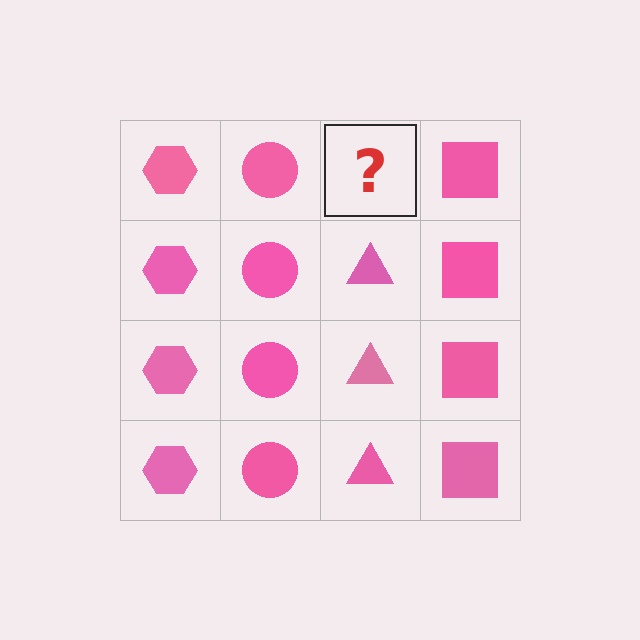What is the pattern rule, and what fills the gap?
The rule is that each column has a consistent shape. The gap should be filled with a pink triangle.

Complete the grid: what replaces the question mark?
The question mark should be replaced with a pink triangle.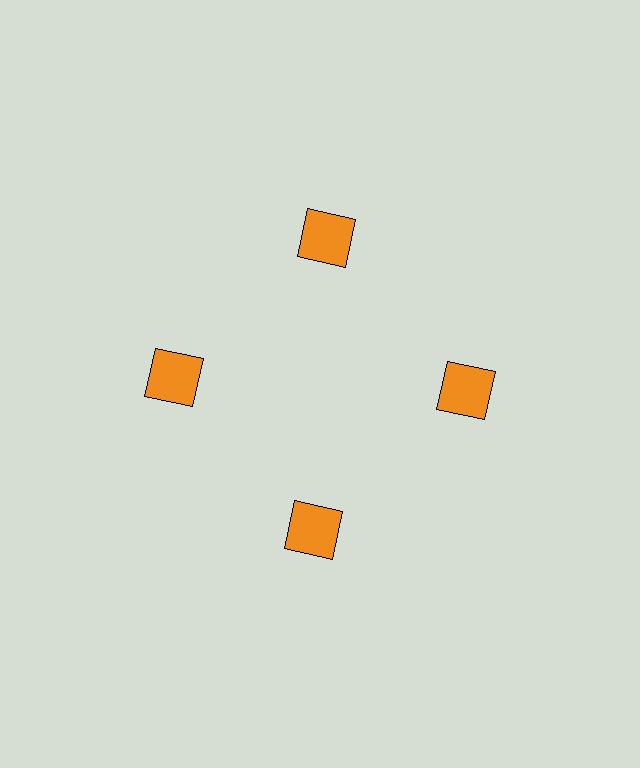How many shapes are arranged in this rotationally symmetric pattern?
There are 4 shapes, arranged in 4 groups of 1.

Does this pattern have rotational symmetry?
Yes, this pattern has 4-fold rotational symmetry. It looks the same after rotating 90 degrees around the center.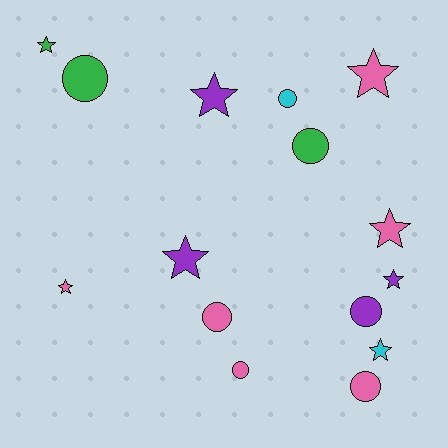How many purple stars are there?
There are 3 purple stars.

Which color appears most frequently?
Pink, with 6 objects.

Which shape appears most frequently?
Star, with 8 objects.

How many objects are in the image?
There are 15 objects.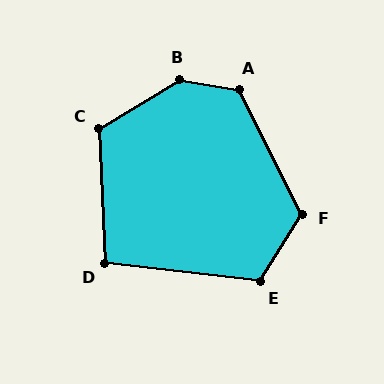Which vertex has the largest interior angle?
B, at approximately 140 degrees.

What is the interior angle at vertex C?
Approximately 118 degrees (obtuse).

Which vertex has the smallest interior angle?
D, at approximately 99 degrees.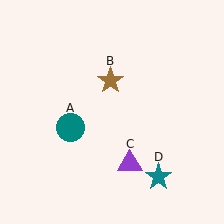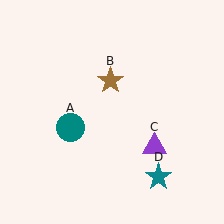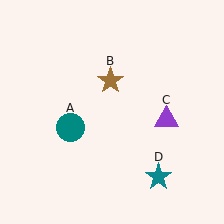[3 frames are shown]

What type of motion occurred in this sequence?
The purple triangle (object C) rotated counterclockwise around the center of the scene.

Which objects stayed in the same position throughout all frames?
Teal circle (object A) and brown star (object B) and teal star (object D) remained stationary.